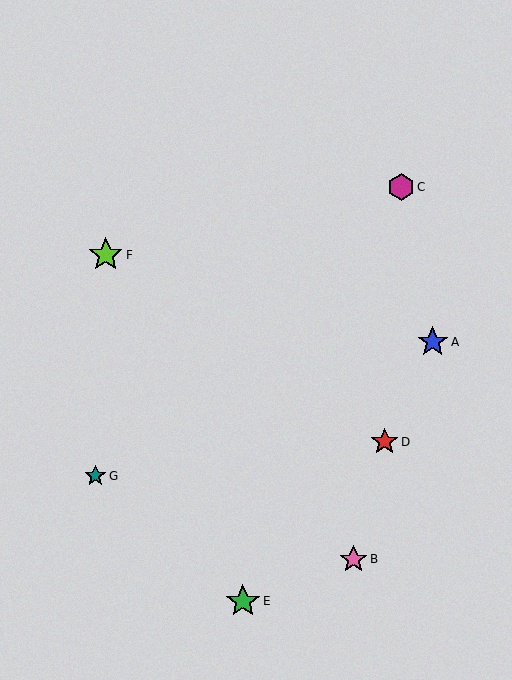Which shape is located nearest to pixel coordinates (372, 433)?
The red star (labeled D) at (385, 442) is nearest to that location.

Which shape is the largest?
The lime star (labeled F) is the largest.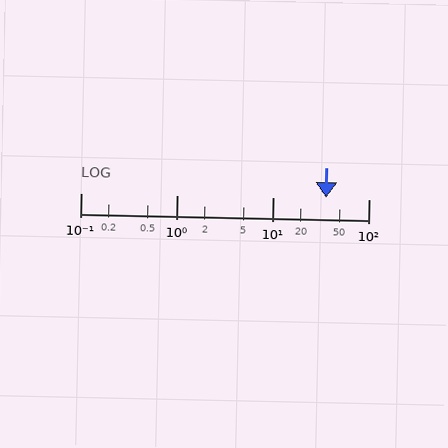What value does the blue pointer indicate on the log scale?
The pointer indicates approximately 36.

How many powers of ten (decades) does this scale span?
The scale spans 3 decades, from 0.1 to 100.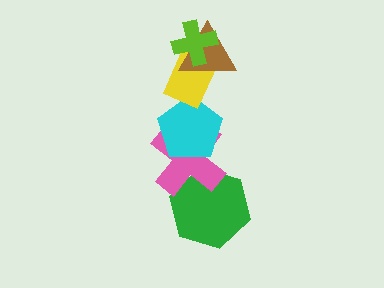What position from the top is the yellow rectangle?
The yellow rectangle is 3rd from the top.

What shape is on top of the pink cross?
The cyan pentagon is on top of the pink cross.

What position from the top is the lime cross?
The lime cross is 1st from the top.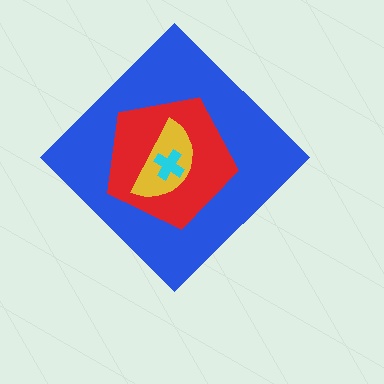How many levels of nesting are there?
4.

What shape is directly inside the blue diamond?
The red pentagon.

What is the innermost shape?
The cyan cross.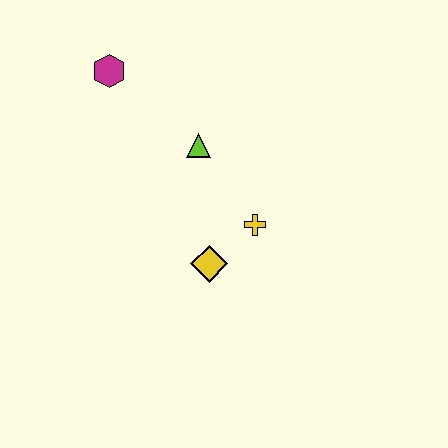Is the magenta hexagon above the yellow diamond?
Yes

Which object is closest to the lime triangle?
The yellow cross is closest to the lime triangle.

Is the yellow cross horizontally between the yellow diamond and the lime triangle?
No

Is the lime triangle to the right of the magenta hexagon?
Yes